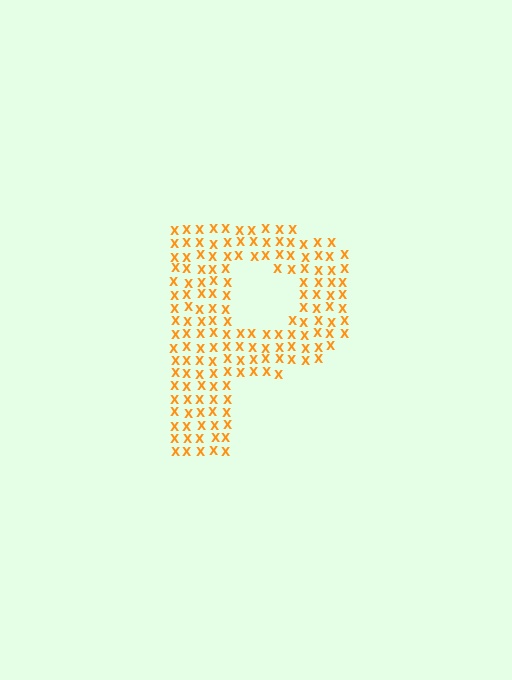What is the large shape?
The large shape is the letter P.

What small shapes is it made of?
It is made of small letter X's.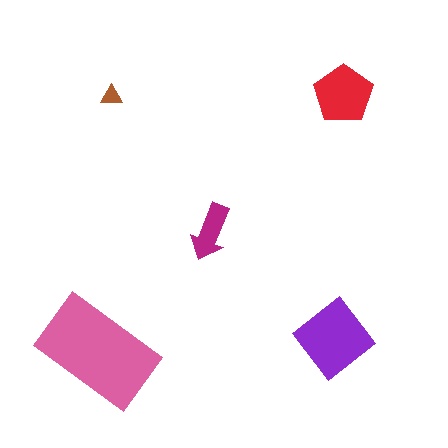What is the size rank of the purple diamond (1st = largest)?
2nd.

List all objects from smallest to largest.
The brown triangle, the magenta arrow, the red pentagon, the purple diamond, the pink rectangle.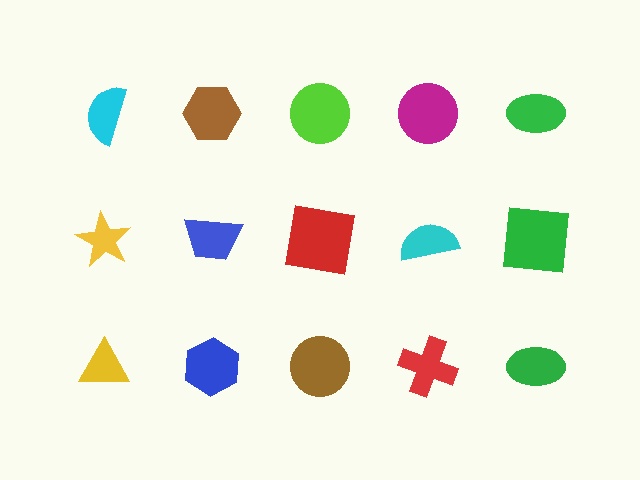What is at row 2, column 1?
A yellow star.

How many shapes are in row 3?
5 shapes.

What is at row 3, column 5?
A green ellipse.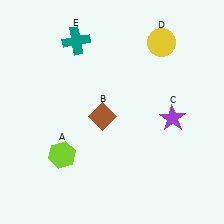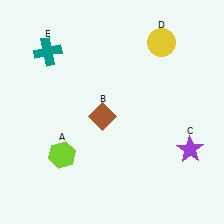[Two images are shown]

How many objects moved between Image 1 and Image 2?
2 objects moved between the two images.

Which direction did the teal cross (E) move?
The teal cross (E) moved left.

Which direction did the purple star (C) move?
The purple star (C) moved down.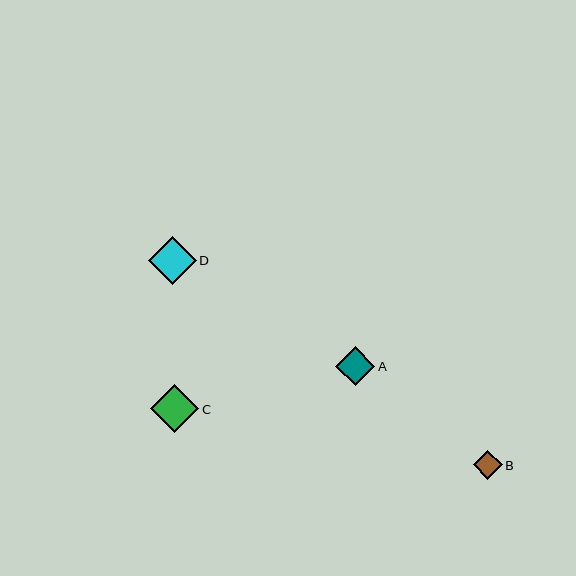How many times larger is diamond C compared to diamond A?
Diamond C is approximately 1.2 times the size of diamond A.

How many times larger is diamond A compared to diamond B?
Diamond A is approximately 1.4 times the size of diamond B.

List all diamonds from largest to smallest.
From largest to smallest: C, D, A, B.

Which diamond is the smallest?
Diamond B is the smallest with a size of approximately 29 pixels.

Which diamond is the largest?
Diamond C is the largest with a size of approximately 48 pixels.